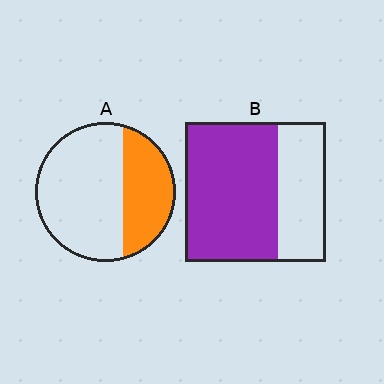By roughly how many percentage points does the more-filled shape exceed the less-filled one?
By roughly 30 percentage points (B over A).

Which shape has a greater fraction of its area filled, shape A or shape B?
Shape B.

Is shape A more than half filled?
No.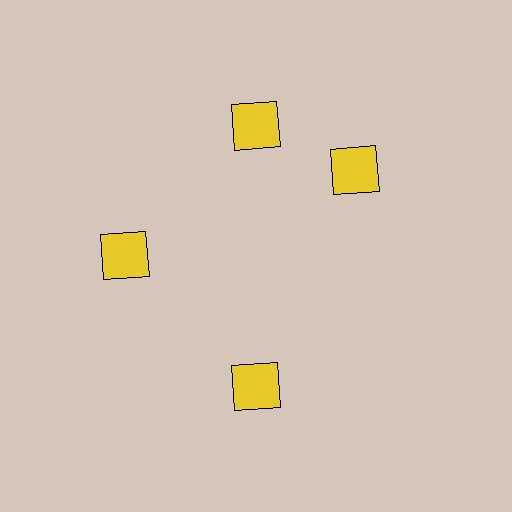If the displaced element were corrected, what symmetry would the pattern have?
It would have 4-fold rotational symmetry — the pattern would map onto itself every 90 degrees.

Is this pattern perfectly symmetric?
No. The 4 yellow squares are arranged in a ring, but one element near the 3 o'clock position is rotated out of alignment along the ring, breaking the 4-fold rotational symmetry.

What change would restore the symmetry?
The symmetry would be restored by rotating it back into even spacing with its neighbors so that all 4 squares sit at equal angles and equal distance from the center.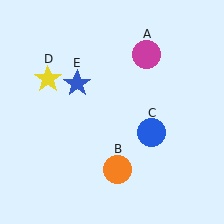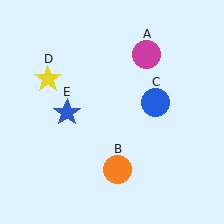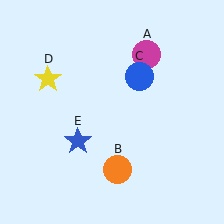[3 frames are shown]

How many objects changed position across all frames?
2 objects changed position: blue circle (object C), blue star (object E).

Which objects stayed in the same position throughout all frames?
Magenta circle (object A) and orange circle (object B) and yellow star (object D) remained stationary.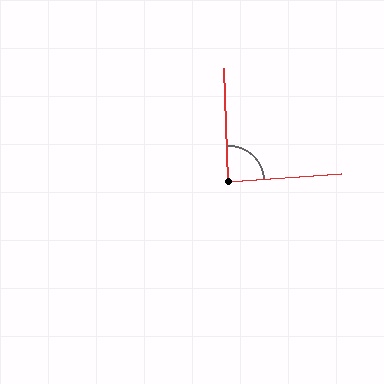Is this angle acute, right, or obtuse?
It is approximately a right angle.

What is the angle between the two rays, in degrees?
Approximately 89 degrees.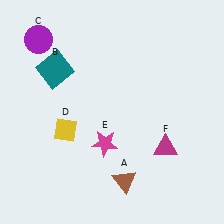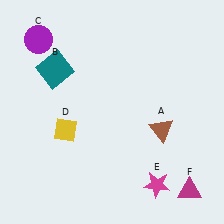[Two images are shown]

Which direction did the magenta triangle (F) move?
The magenta triangle (F) moved down.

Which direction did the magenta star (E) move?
The magenta star (E) moved right.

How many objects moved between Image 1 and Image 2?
3 objects moved between the two images.